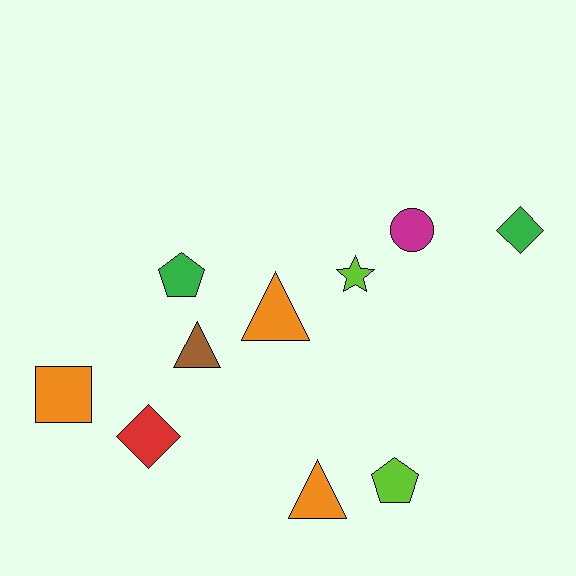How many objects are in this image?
There are 10 objects.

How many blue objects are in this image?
There are no blue objects.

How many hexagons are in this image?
There are no hexagons.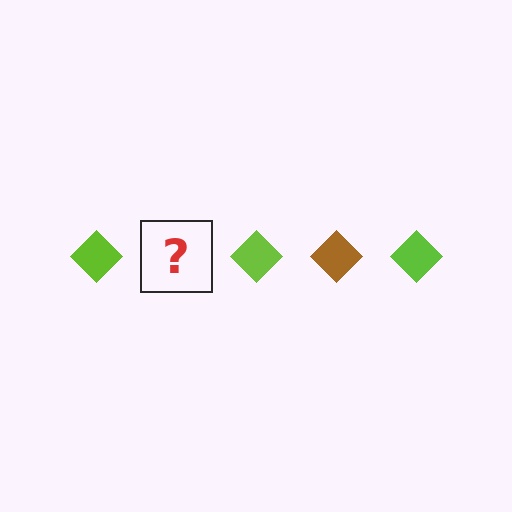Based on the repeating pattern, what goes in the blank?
The blank should be a brown diamond.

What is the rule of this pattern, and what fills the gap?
The rule is that the pattern cycles through lime, brown diamonds. The gap should be filled with a brown diamond.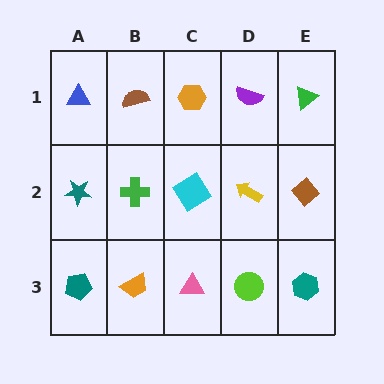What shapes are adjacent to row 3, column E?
A brown diamond (row 2, column E), a lime circle (row 3, column D).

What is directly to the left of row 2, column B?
A teal star.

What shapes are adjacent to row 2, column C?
An orange hexagon (row 1, column C), a pink triangle (row 3, column C), a green cross (row 2, column B), a yellow arrow (row 2, column D).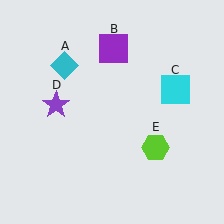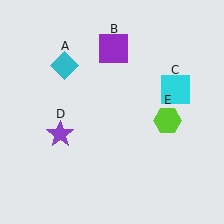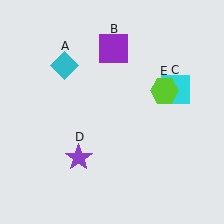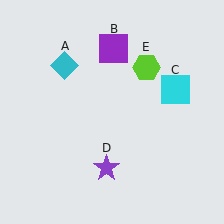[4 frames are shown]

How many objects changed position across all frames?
2 objects changed position: purple star (object D), lime hexagon (object E).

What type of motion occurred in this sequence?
The purple star (object D), lime hexagon (object E) rotated counterclockwise around the center of the scene.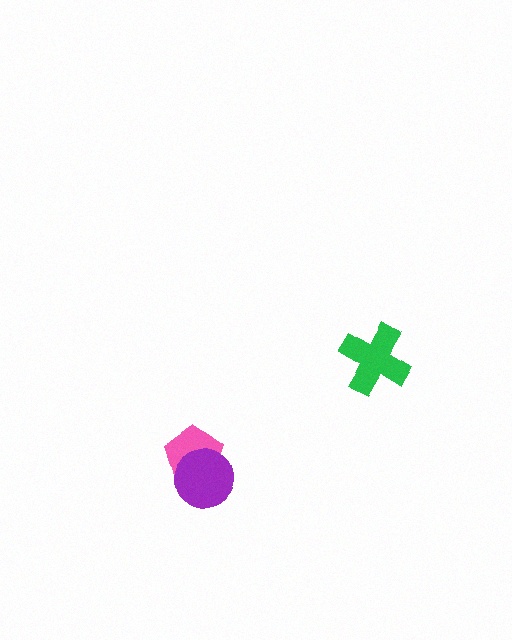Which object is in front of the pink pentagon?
The purple circle is in front of the pink pentagon.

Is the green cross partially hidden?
No, no other shape covers it.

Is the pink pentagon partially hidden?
Yes, it is partially covered by another shape.